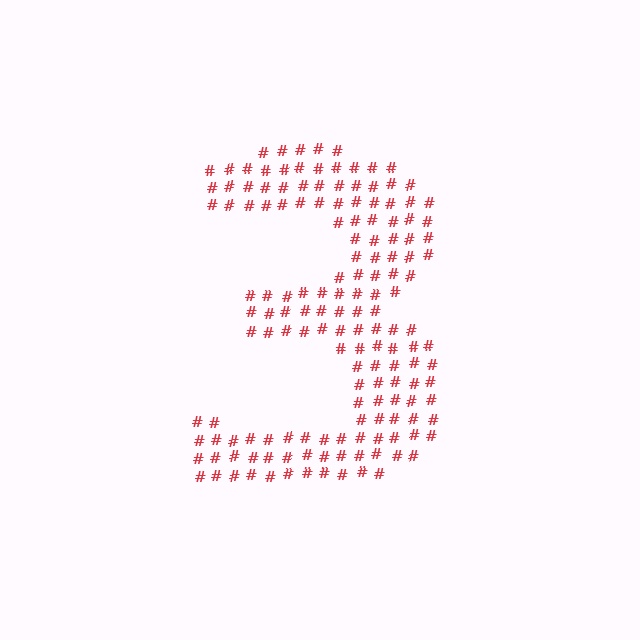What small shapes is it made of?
It is made of small hash symbols.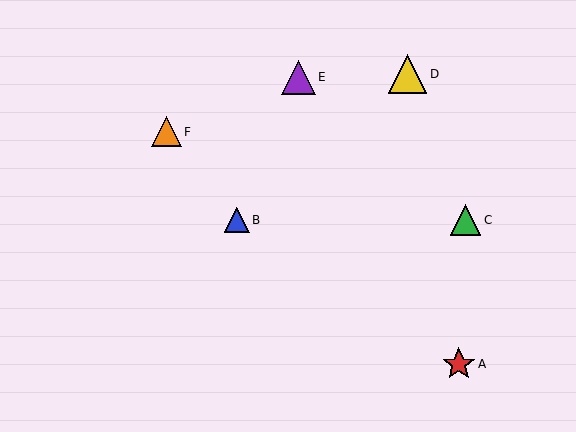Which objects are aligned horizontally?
Objects B, C are aligned horizontally.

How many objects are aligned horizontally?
2 objects (B, C) are aligned horizontally.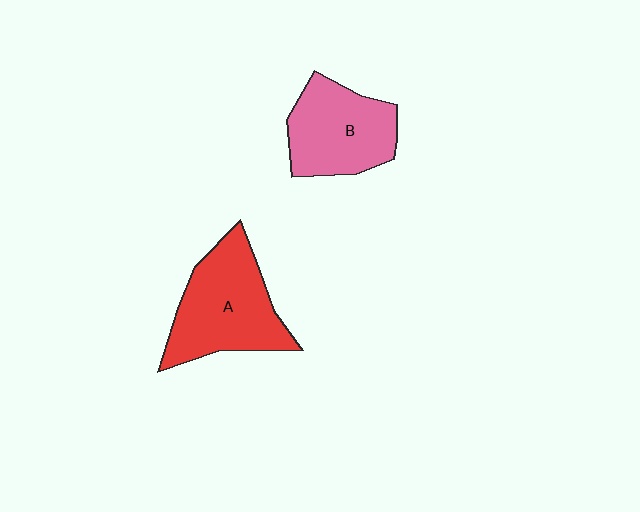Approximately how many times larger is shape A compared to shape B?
Approximately 1.2 times.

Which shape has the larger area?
Shape A (red).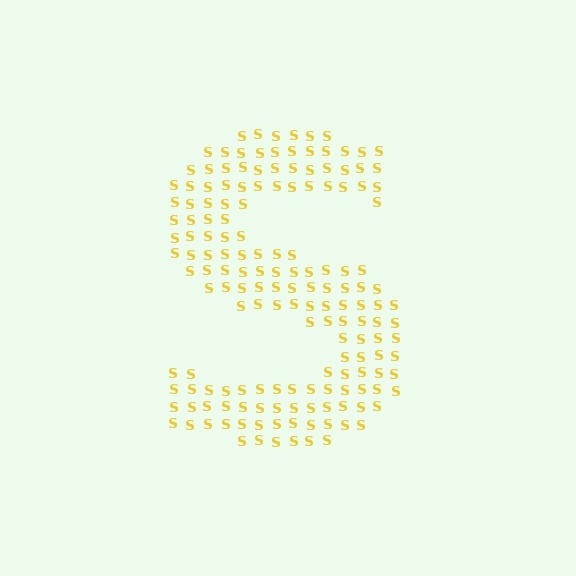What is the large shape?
The large shape is the letter S.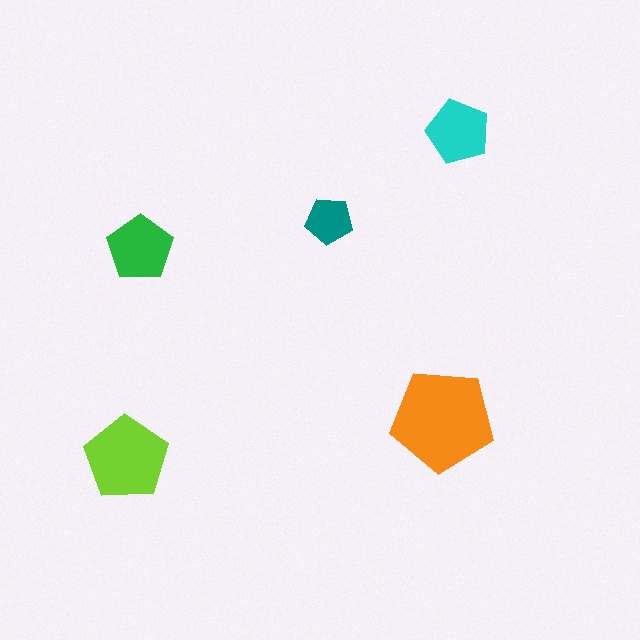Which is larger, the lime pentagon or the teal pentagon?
The lime one.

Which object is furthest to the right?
The cyan pentagon is rightmost.